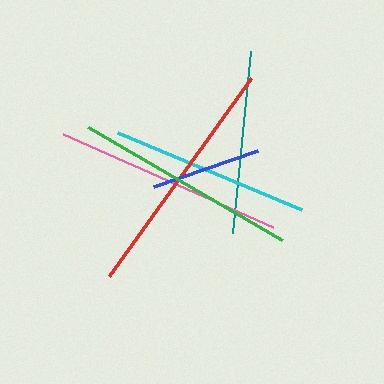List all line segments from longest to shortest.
From longest to shortest: red, pink, green, cyan, teal, blue.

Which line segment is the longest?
The red line is the longest at approximately 244 pixels.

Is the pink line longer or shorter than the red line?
The red line is longer than the pink line.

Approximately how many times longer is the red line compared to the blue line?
The red line is approximately 2.2 times the length of the blue line.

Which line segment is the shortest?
The blue line is the shortest at approximately 110 pixels.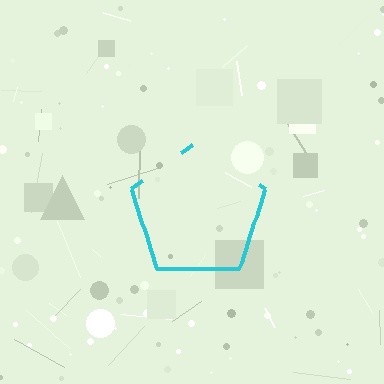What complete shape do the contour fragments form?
The contour fragments form a pentagon.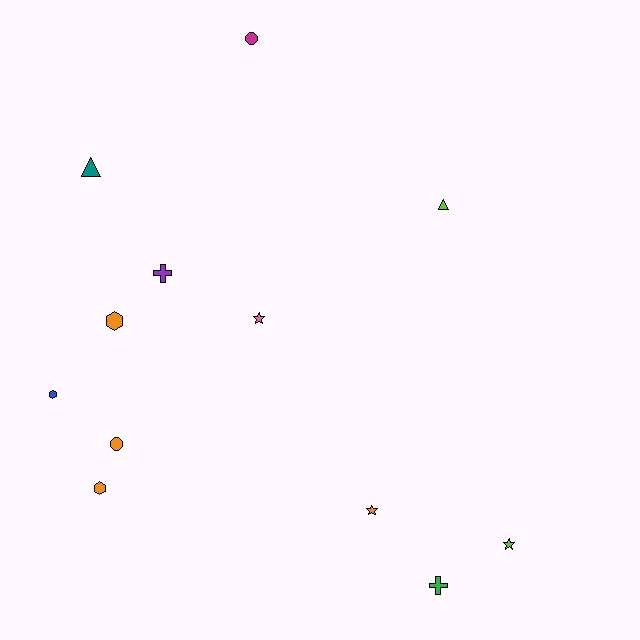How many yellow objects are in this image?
There are no yellow objects.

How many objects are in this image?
There are 12 objects.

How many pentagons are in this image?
There are no pentagons.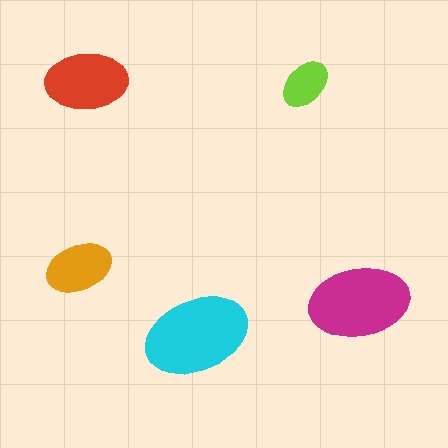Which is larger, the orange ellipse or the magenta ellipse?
The magenta one.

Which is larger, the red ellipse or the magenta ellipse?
The magenta one.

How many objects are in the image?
There are 5 objects in the image.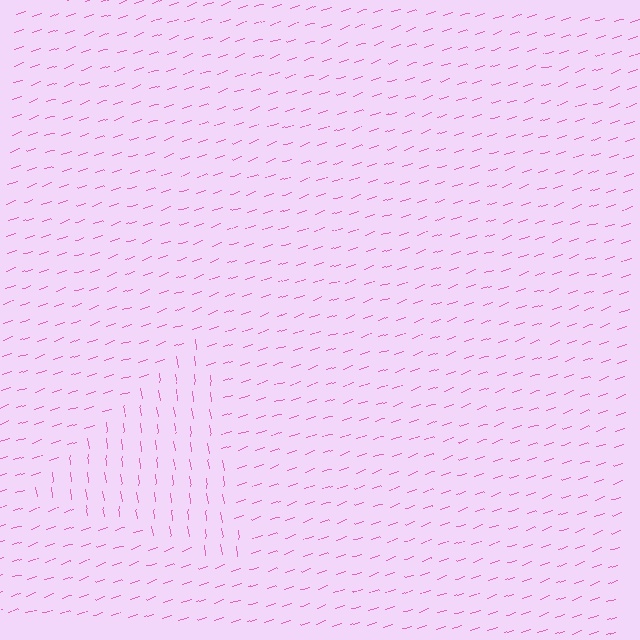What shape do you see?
I see a triangle.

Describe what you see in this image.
The image is filled with small pink line segments. A triangle region in the image has lines oriented differently from the surrounding lines, creating a visible texture boundary.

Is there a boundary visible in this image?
Yes, there is a texture boundary formed by a change in line orientation.